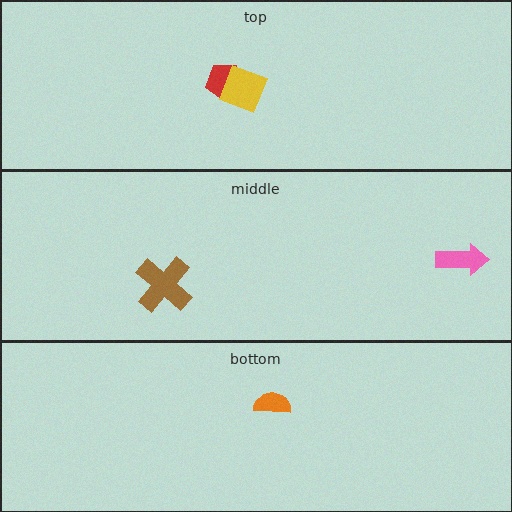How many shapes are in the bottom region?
1.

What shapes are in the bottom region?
The orange semicircle.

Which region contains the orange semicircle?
The bottom region.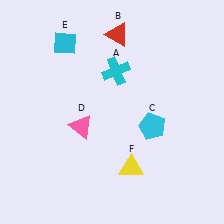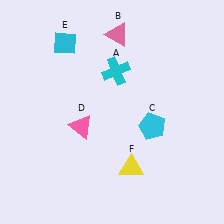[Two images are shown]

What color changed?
The triangle (B) changed from red in Image 1 to pink in Image 2.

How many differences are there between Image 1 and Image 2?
There is 1 difference between the two images.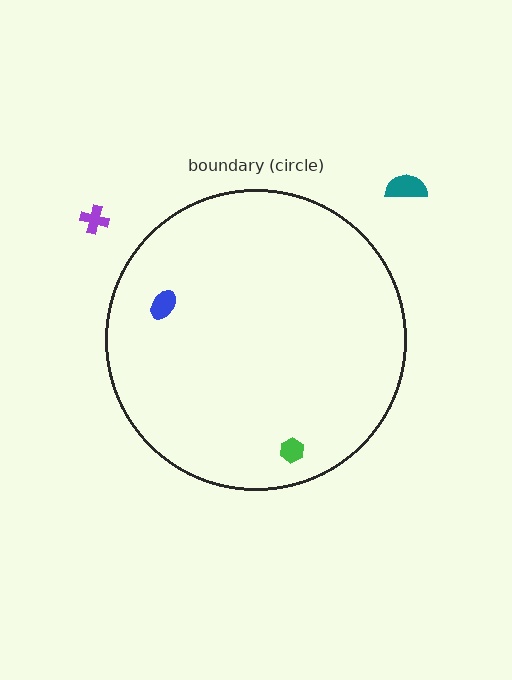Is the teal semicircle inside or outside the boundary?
Outside.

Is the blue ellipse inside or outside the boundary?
Inside.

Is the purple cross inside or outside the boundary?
Outside.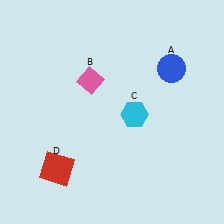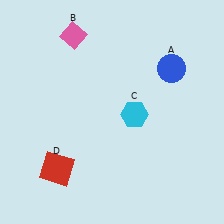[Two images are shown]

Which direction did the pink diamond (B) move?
The pink diamond (B) moved up.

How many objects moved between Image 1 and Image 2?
1 object moved between the two images.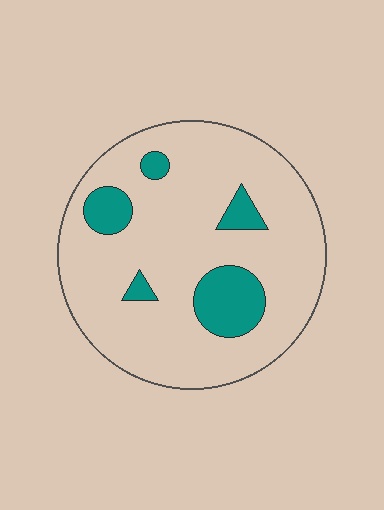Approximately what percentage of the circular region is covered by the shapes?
Approximately 15%.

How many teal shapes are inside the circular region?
5.